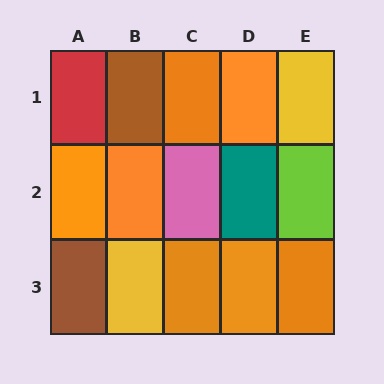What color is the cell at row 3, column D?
Orange.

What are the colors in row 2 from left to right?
Orange, orange, pink, teal, lime.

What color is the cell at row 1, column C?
Orange.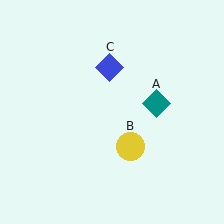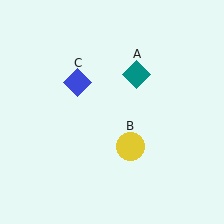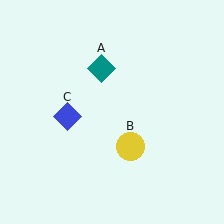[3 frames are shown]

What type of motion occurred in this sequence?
The teal diamond (object A), blue diamond (object C) rotated counterclockwise around the center of the scene.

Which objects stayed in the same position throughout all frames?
Yellow circle (object B) remained stationary.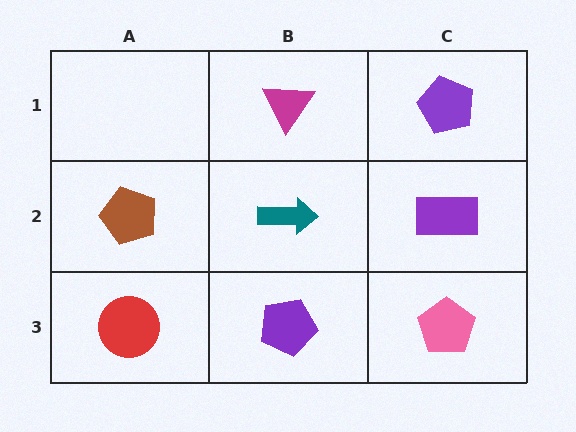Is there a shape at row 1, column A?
No, that cell is empty.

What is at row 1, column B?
A magenta triangle.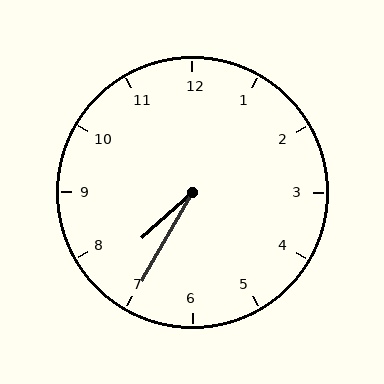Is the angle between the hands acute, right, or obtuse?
It is acute.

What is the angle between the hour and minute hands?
Approximately 18 degrees.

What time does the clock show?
7:35.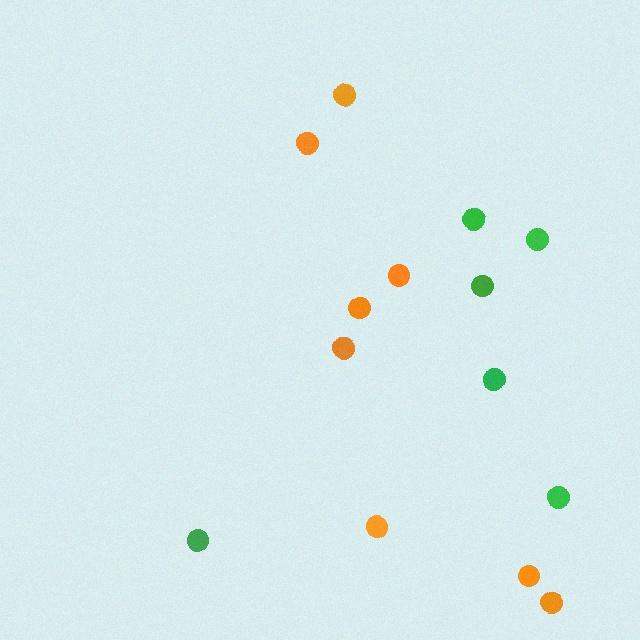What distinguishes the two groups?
There are 2 groups: one group of green circles (6) and one group of orange circles (8).